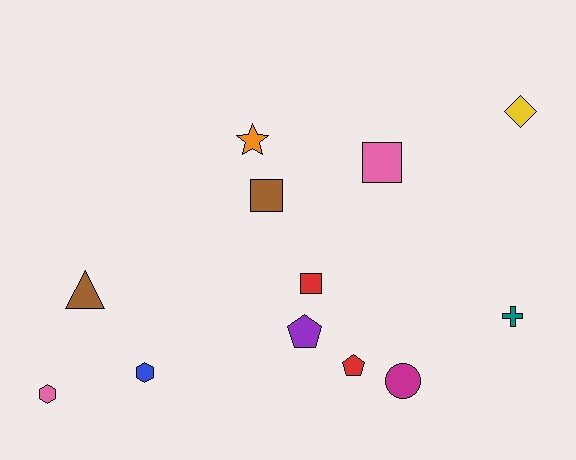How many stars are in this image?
There is 1 star.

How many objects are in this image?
There are 12 objects.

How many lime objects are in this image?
There are no lime objects.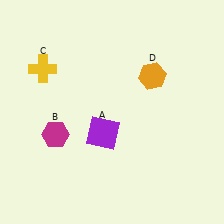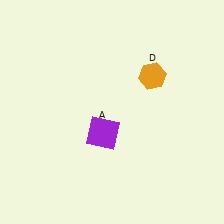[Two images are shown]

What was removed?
The magenta hexagon (B), the yellow cross (C) were removed in Image 2.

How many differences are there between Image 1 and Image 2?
There are 2 differences between the two images.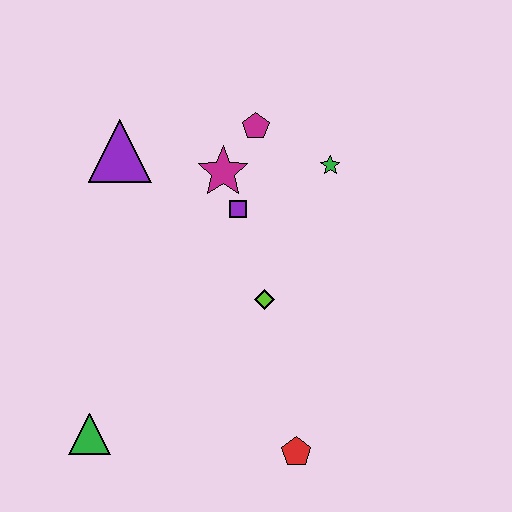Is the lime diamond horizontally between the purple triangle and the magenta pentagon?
No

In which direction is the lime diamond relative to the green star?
The lime diamond is below the green star.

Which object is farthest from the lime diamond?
The green triangle is farthest from the lime diamond.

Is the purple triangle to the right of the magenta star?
No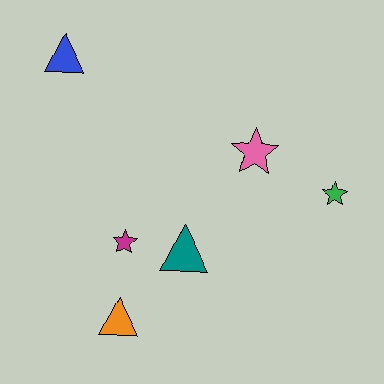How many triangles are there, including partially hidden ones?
There are 3 triangles.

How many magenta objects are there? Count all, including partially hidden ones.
There is 1 magenta object.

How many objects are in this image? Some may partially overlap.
There are 6 objects.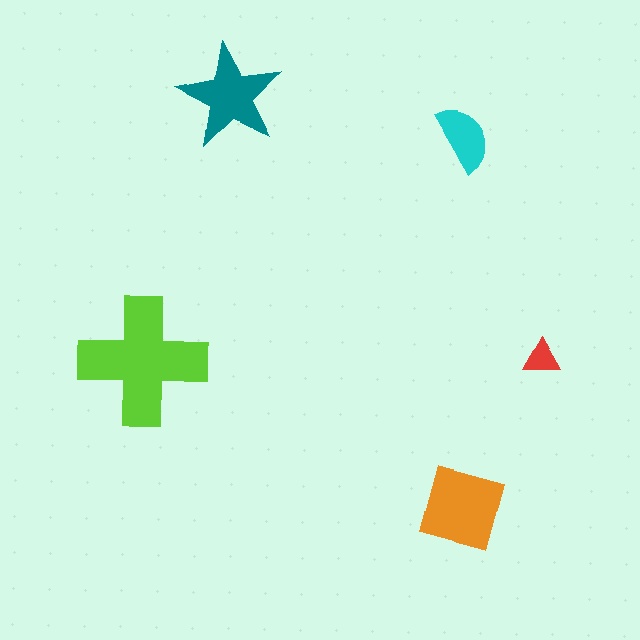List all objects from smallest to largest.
The red triangle, the cyan semicircle, the teal star, the orange diamond, the lime cross.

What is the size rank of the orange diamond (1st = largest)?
2nd.